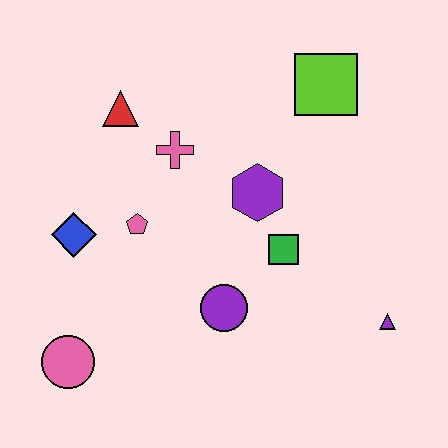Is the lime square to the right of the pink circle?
Yes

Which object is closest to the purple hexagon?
The green square is closest to the purple hexagon.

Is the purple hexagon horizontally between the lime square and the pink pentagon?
Yes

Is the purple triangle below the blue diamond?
Yes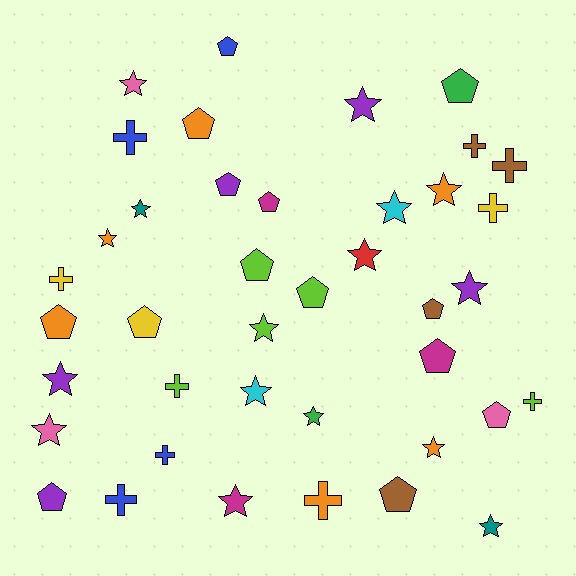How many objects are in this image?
There are 40 objects.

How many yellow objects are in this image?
There are 3 yellow objects.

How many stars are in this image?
There are 16 stars.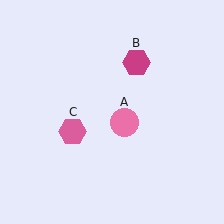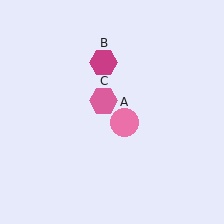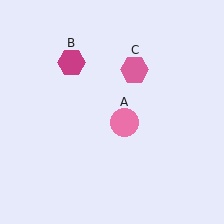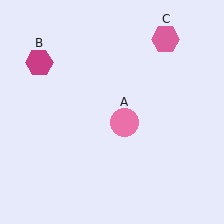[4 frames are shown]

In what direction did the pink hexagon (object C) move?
The pink hexagon (object C) moved up and to the right.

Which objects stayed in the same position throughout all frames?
Pink circle (object A) remained stationary.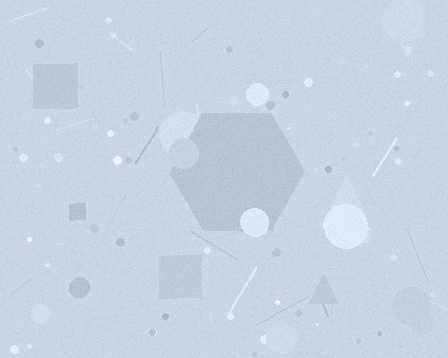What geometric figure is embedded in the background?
A hexagon is embedded in the background.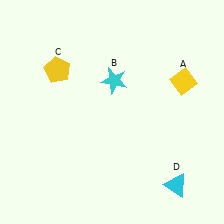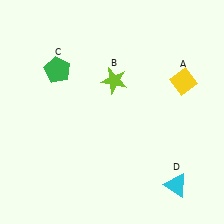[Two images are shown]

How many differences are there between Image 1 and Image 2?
There are 2 differences between the two images.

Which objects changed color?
B changed from cyan to lime. C changed from yellow to green.